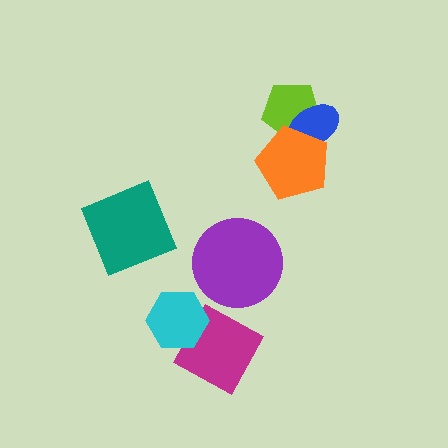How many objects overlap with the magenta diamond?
1 object overlaps with the magenta diamond.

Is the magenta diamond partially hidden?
Yes, it is partially covered by another shape.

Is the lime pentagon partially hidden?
Yes, it is partially covered by another shape.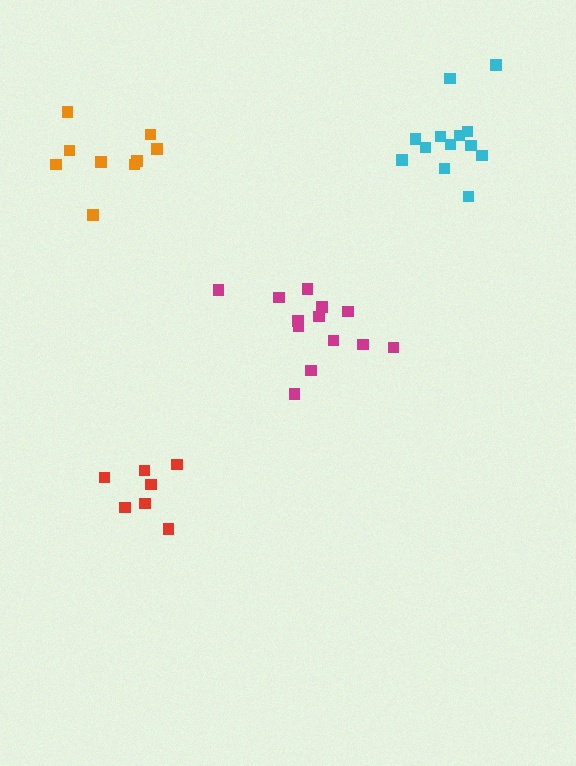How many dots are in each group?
Group 1: 13 dots, Group 2: 9 dots, Group 3: 13 dots, Group 4: 7 dots (42 total).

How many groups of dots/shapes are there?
There are 4 groups.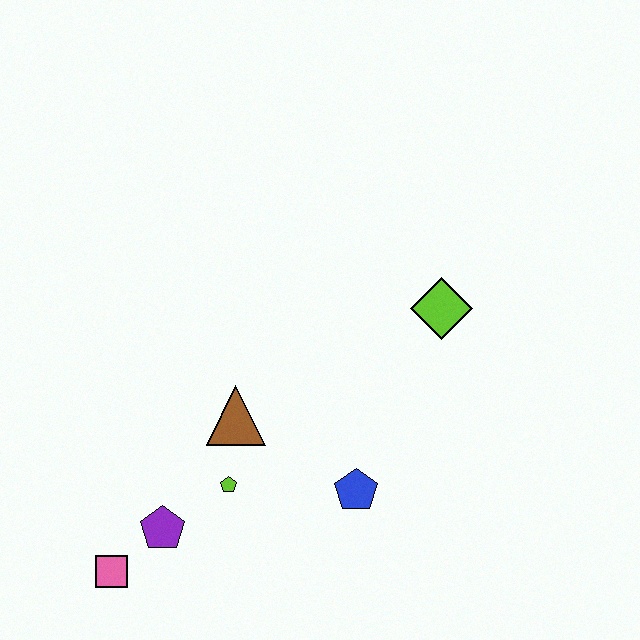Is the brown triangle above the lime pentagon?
Yes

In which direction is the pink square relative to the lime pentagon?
The pink square is to the left of the lime pentagon.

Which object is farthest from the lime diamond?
The pink square is farthest from the lime diamond.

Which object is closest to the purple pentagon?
The pink square is closest to the purple pentagon.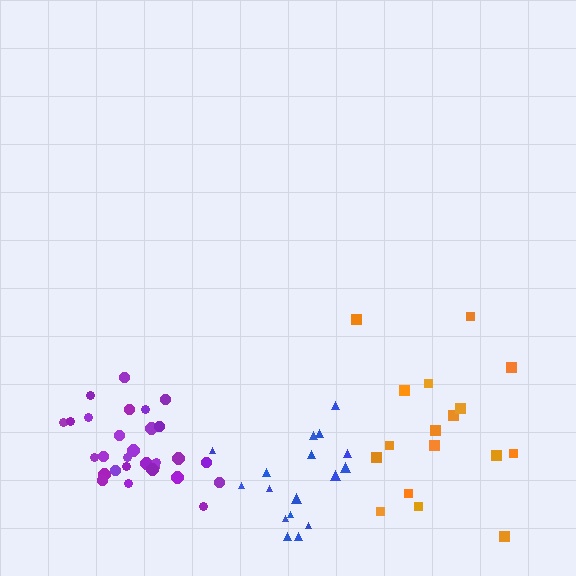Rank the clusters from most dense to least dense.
purple, blue, orange.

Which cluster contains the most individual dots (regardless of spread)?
Purple (29).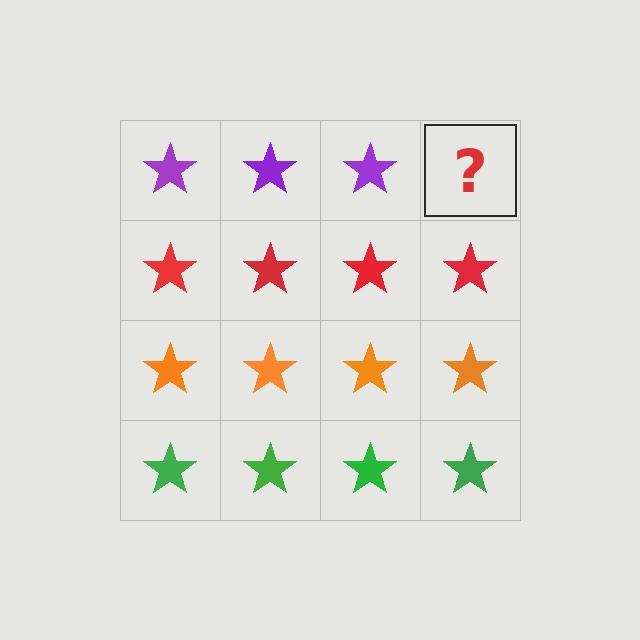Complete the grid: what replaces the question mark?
The question mark should be replaced with a purple star.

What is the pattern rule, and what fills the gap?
The rule is that each row has a consistent color. The gap should be filled with a purple star.